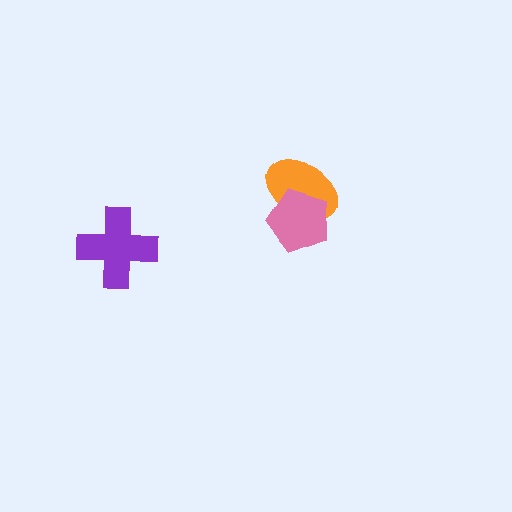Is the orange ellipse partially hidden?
Yes, it is partially covered by another shape.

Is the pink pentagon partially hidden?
No, no other shape covers it.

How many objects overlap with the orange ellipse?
1 object overlaps with the orange ellipse.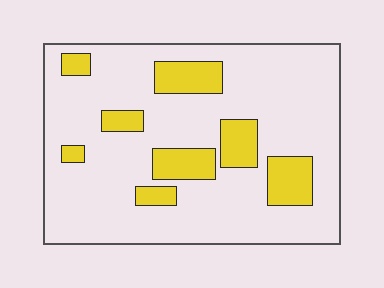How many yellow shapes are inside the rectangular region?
8.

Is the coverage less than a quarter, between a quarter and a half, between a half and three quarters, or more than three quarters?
Less than a quarter.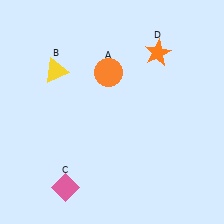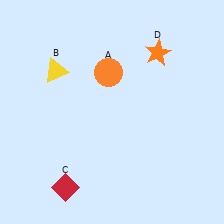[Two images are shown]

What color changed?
The diamond (C) changed from pink in Image 1 to red in Image 2.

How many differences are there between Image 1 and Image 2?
There is 1 difference between the two images.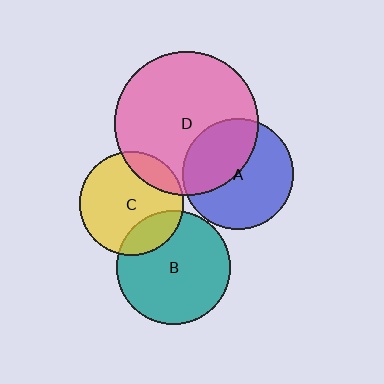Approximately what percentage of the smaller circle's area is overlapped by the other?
Approximately 40%.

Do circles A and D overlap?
Yes.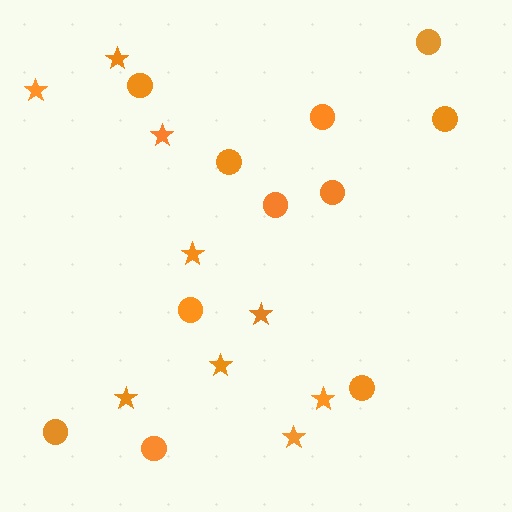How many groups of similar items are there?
There are 2 groups: one group of circles (11) and one group of stars (9).